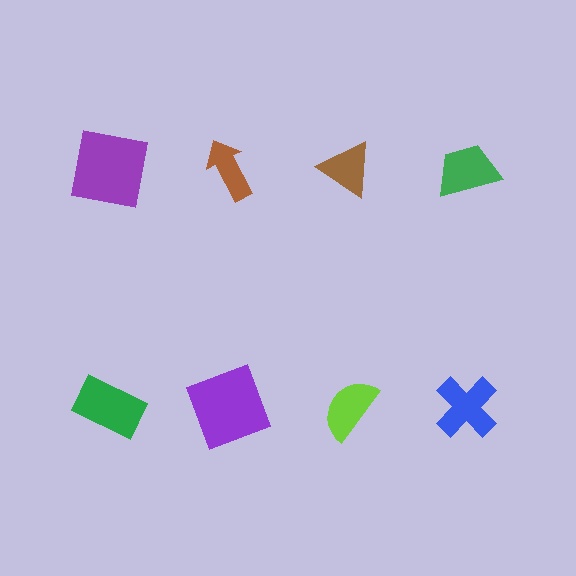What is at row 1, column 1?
A purple square.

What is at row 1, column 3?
A brown triangle.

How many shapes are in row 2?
4 shapes.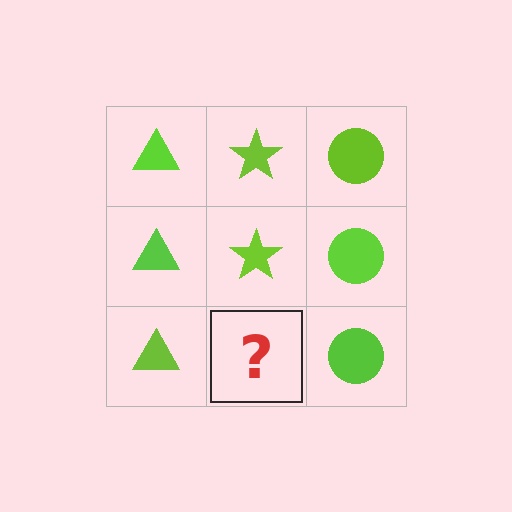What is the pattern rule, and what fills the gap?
The rule is that each column has a consistent shape. The gap should be filled with a lime star.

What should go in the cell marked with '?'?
The missing cell should contain a lime star.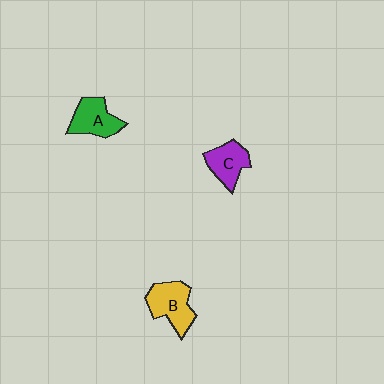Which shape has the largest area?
Shape B (yellow).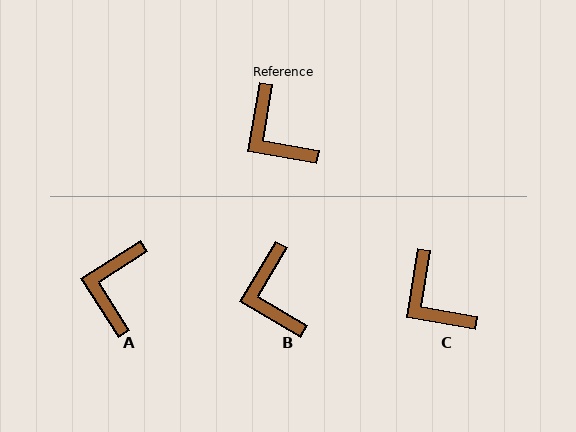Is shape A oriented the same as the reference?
No, it is off by about 48 degrees.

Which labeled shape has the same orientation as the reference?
C.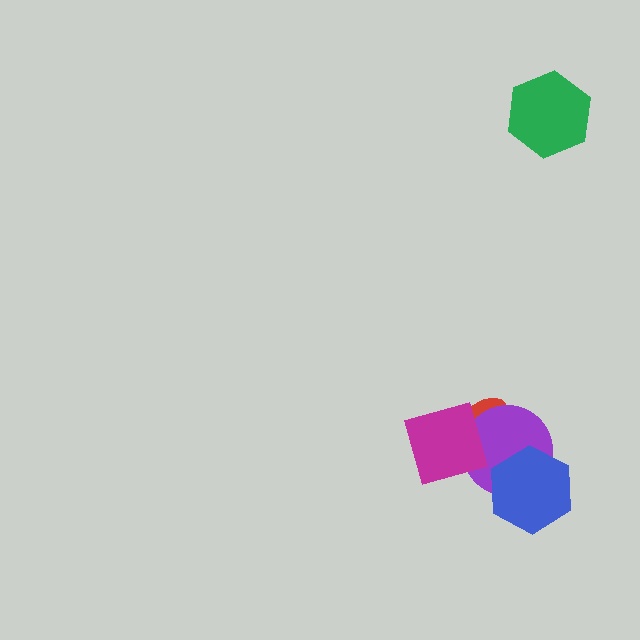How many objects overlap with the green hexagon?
0 objects overlap with the green hexagon.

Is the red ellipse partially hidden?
Yes, it is partially covered by another shape.